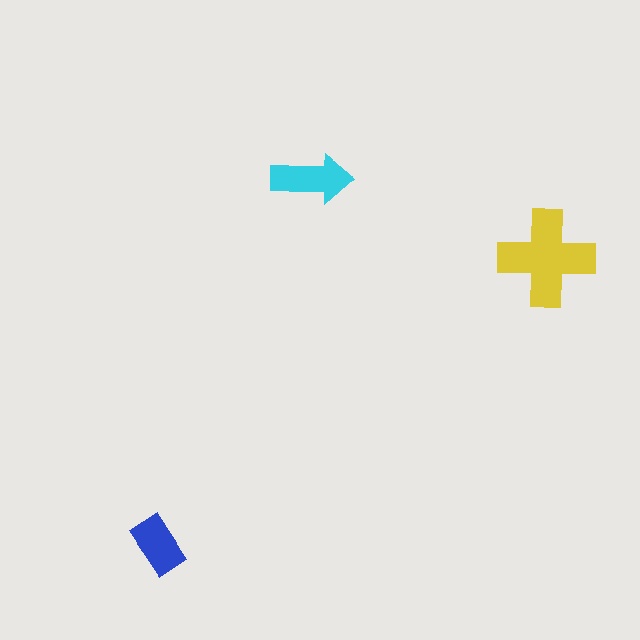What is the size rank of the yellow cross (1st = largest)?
1st.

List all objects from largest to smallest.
The yellow cross, the cyan arrow, the blue rectangle.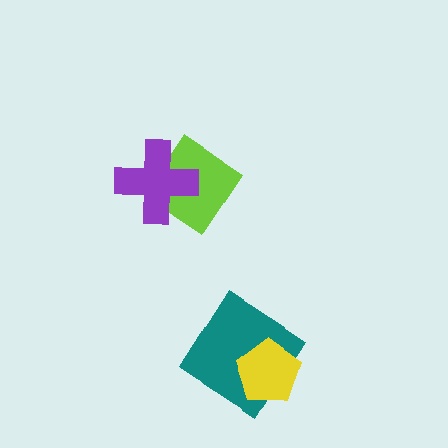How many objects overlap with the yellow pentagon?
1 object overlaps with the yellow pentagon.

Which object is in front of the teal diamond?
The yellow pentagon is in front of the teal diamond.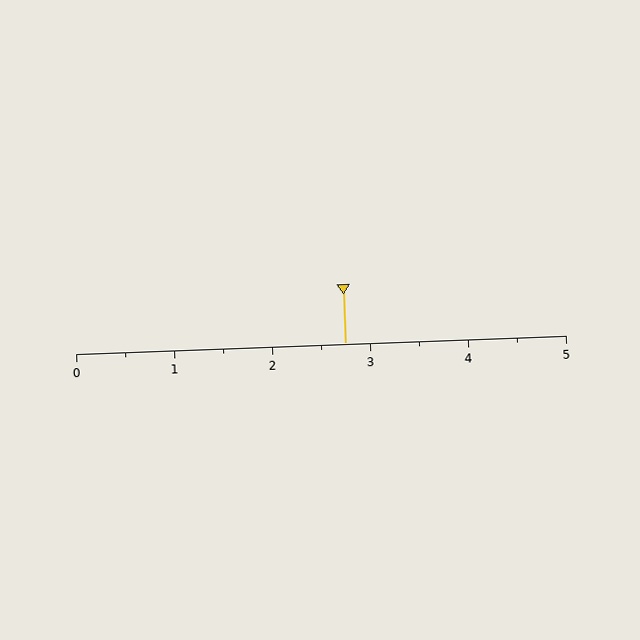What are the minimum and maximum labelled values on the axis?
The axis runs from 0 to 5.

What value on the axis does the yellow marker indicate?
The marker indicates approximately 2.8.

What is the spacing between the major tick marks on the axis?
The major ticks are spaced 1 apart.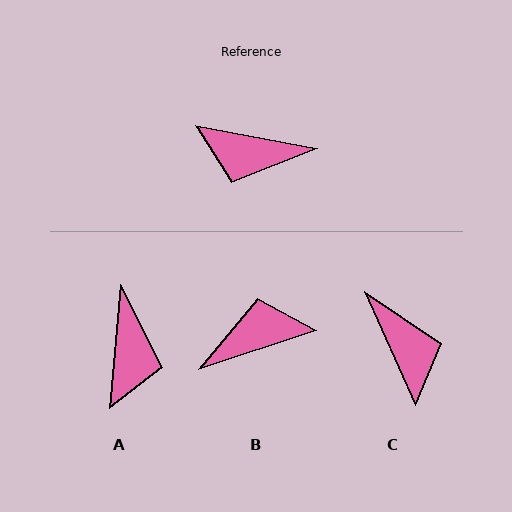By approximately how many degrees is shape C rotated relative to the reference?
Approximately 124 degrees counter-clockwise.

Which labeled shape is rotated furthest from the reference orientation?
B, about 151 degrees away.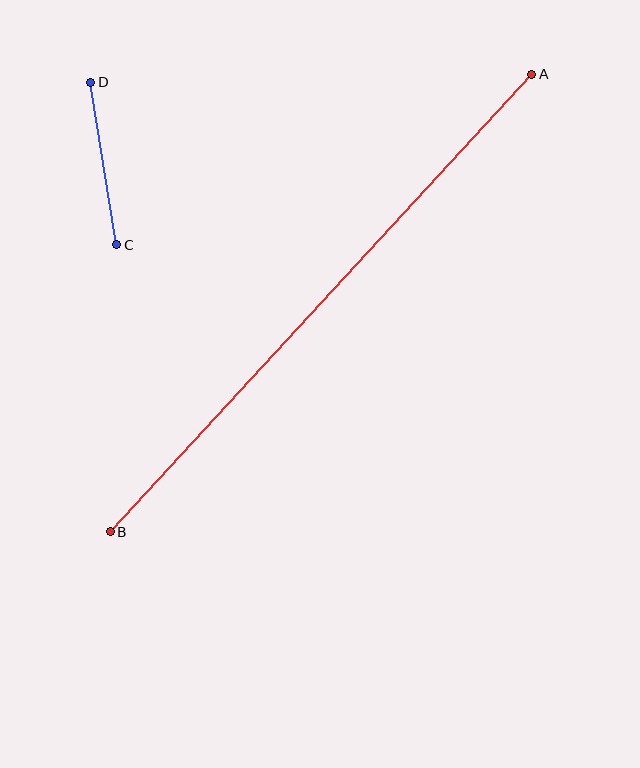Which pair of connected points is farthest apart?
Points A and B are farthest apart.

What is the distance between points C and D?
The distance is approximately 165 pixels.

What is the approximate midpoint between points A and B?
The midpoint is at approximately (321, 303) pixels.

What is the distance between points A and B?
The distance is approximately 622 pixels.